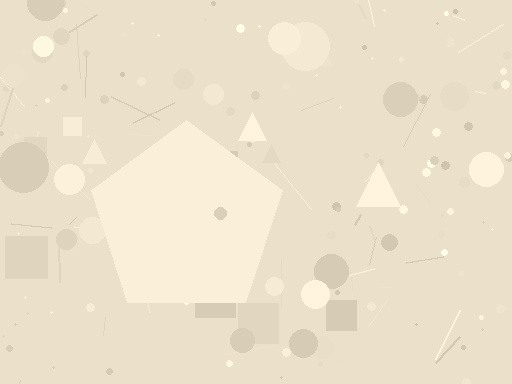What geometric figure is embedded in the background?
A pentagon is embedded in the background.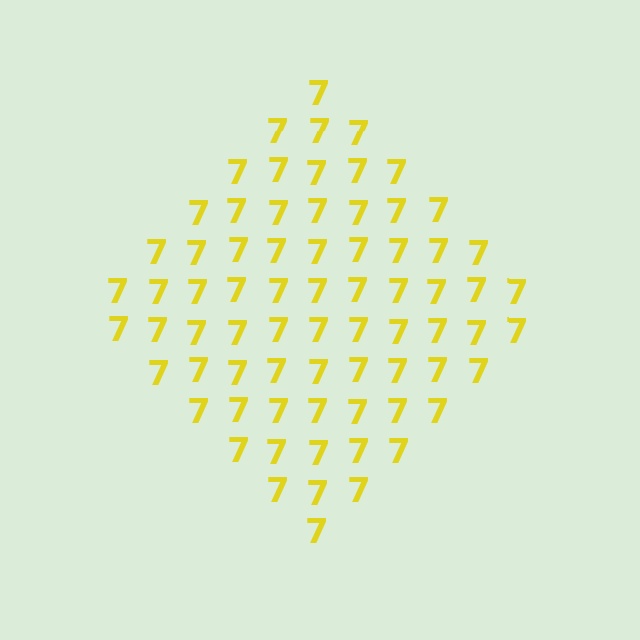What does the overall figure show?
The overall figure shows a diamond.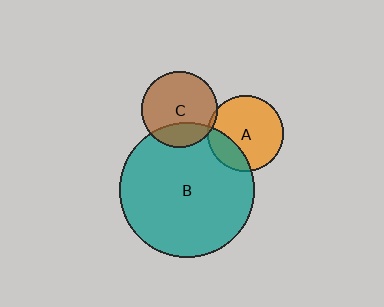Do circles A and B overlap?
Yes.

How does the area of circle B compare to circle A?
Approximately 3.1 times.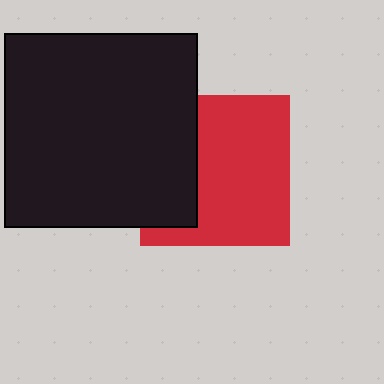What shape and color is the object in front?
The object in front is a black square.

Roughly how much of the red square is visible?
Most of it is visible (roughly 66%).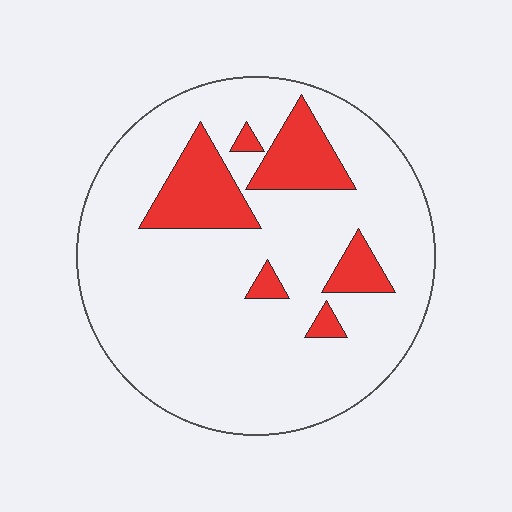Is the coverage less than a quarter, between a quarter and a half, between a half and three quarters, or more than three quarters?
Less than a quarter.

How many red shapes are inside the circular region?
6.